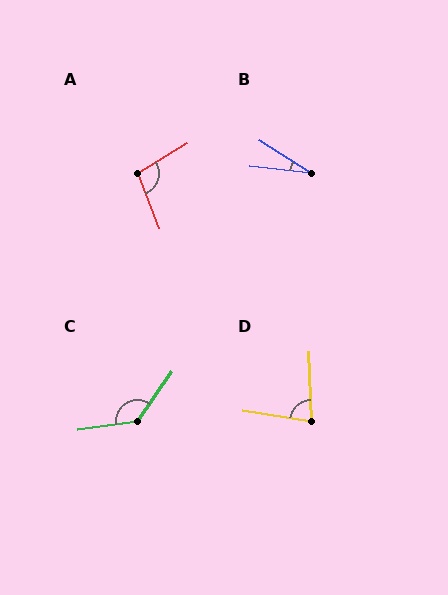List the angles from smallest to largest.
B (26°), D (79°), A (100°), C (134°).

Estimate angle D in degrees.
Approximately 79 degrees.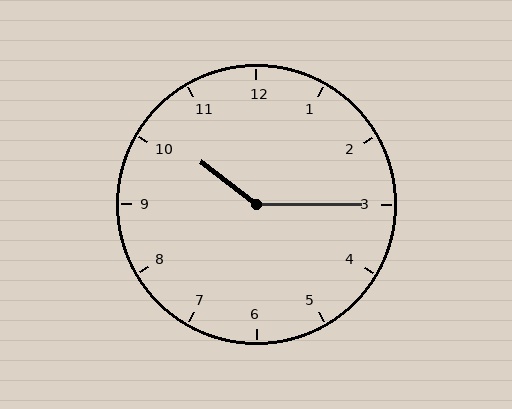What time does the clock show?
10:15.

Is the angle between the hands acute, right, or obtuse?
It is obtuse.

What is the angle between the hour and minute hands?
Approximately 142 degrees.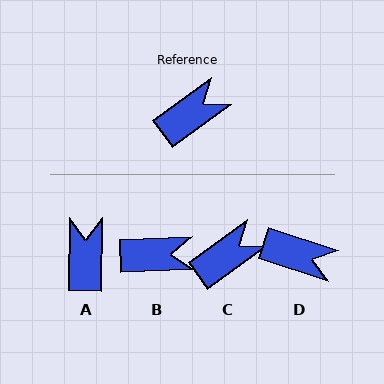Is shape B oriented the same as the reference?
No, it is off by about 34 degrees.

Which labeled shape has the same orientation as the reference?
C.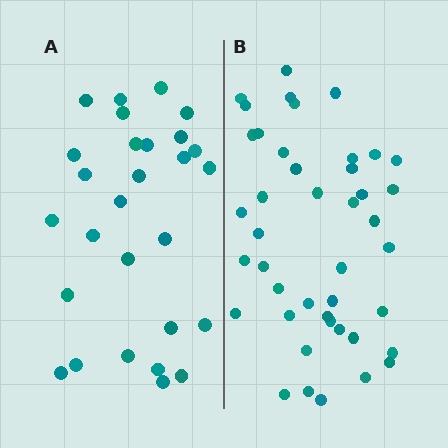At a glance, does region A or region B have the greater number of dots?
Region B (the right region) has more dots.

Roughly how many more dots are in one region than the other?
Region B has approximately 15 more dots than region A.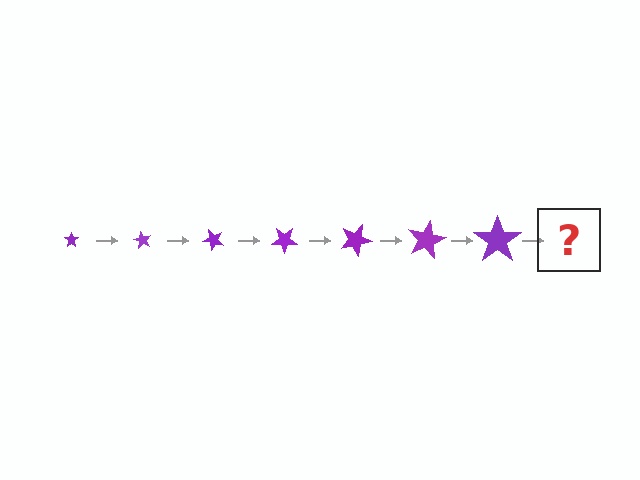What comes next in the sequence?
The next element should be a star, larger than the previous one and rotated 420 degrees from the start.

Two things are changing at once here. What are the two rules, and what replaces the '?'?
The two rules are that the star grows larger each step and it rotates 60 degrees each step. The '?' should be a star, larger than the previous one and rotated 420 degrees from the start.